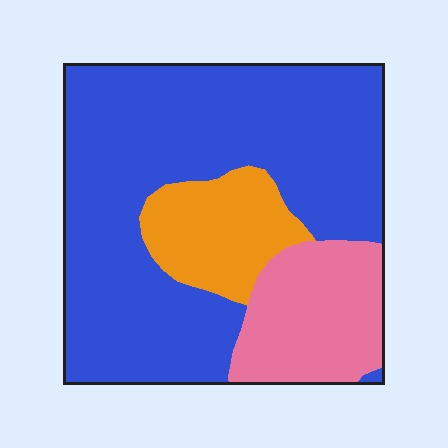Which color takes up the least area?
Orange, at roughly 15%.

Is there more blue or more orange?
Blue.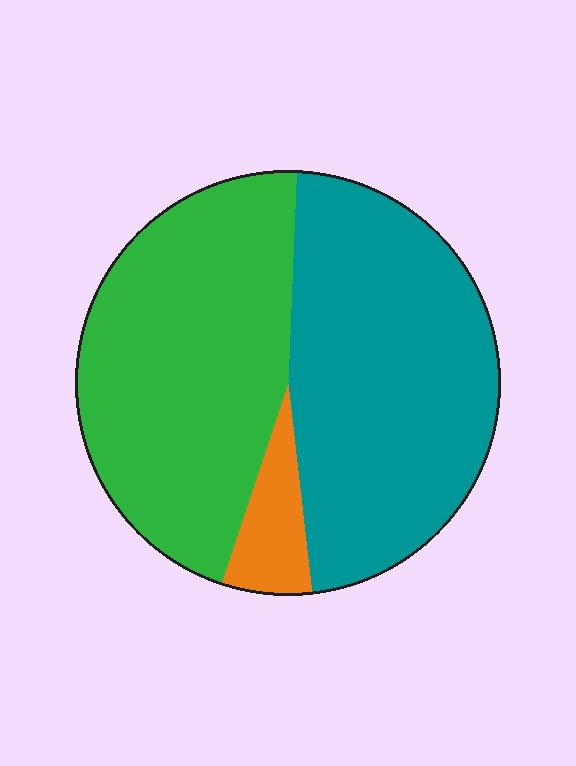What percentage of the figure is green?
Green takes up between a third and a half of the figure.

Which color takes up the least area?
Orange, at roughly 5%.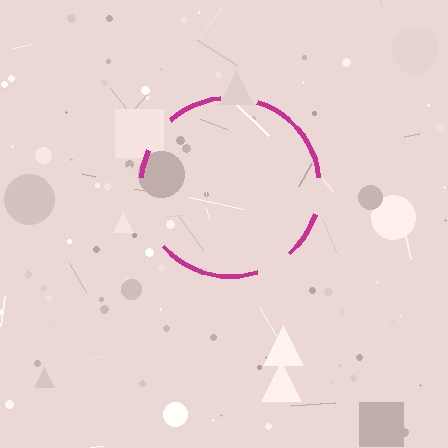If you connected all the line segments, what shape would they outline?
They would outline a circle.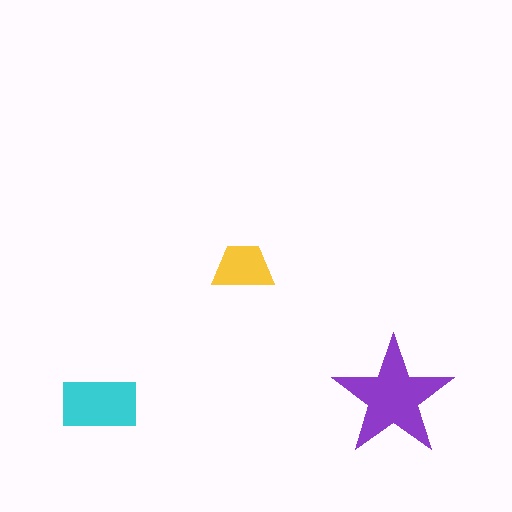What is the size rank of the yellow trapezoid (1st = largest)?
3rd.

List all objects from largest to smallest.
The purple star, the cyan rectangle, the yellow trapezoid.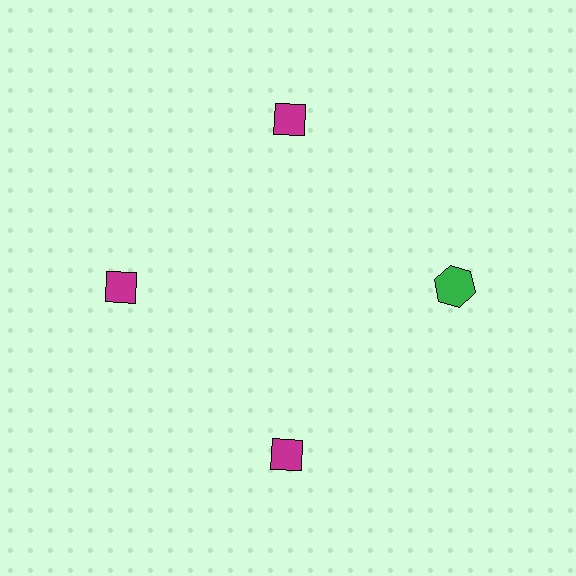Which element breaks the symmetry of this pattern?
The green hexagon at roughly the 3 o'clock position breaks the symmetry. All other shapes are magenta diamonds.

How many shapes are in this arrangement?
There are 4 shapes arranged in a ring pattern.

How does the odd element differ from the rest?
It differs in both color (green instead of magenta) and shape (hexagon instead of diamond).